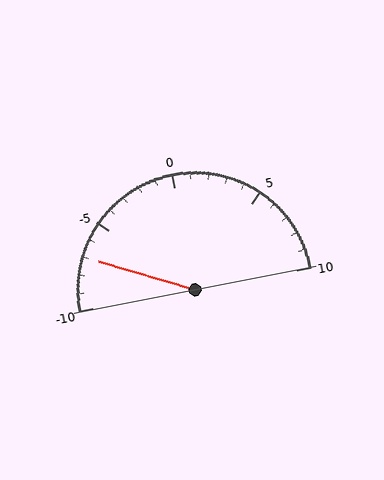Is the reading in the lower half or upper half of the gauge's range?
The reading is in the lower half of the range (-10 to 10).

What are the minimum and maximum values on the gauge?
The gauge ranges from -10 to 10.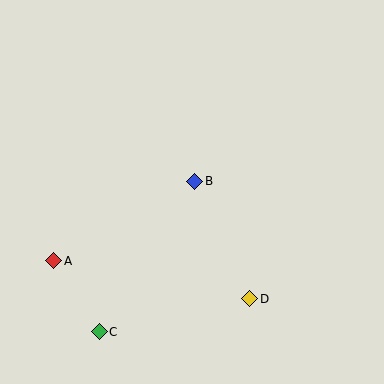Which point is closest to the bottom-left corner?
Point C is closest to the bottom-left corner.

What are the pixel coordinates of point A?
Point A is at (54, 261).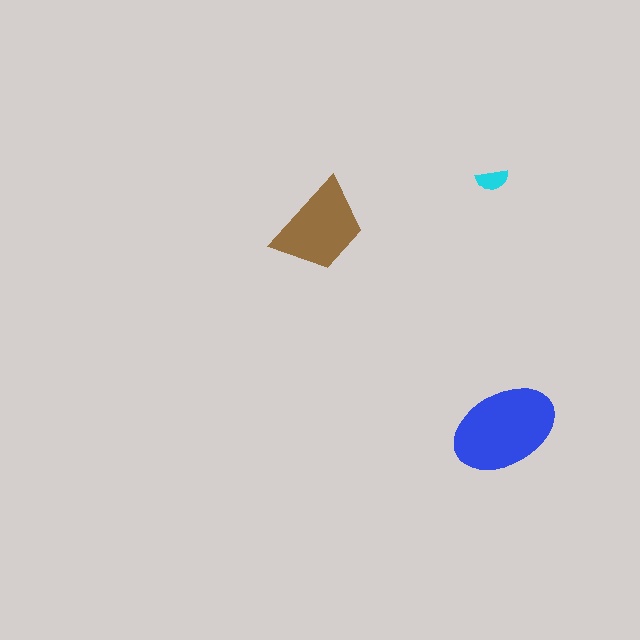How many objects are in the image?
There are 3 objects in the image.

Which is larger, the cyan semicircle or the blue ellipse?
The blue ellipse.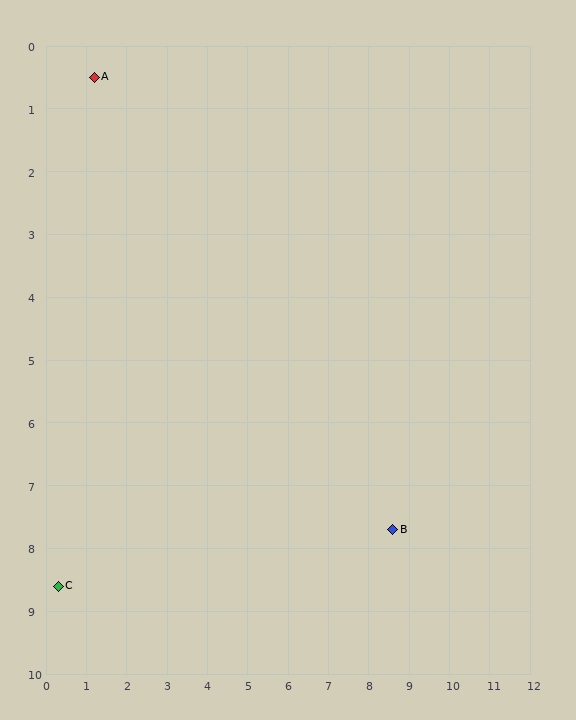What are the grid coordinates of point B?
Point B is at approximately (8.6, 7.7).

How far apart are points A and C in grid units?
Points A and C are about 8.1 grid units apart.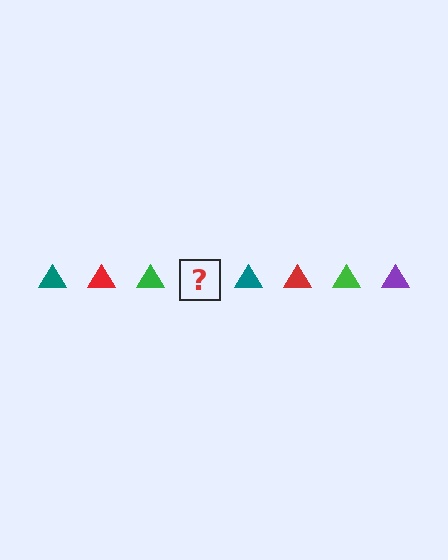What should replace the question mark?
The question mark should be replaced with a purple triangle.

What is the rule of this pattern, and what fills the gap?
The rule is that the pattern cycles through teal, red, green, purple triangles. The gap should be filled with a purple triangle.